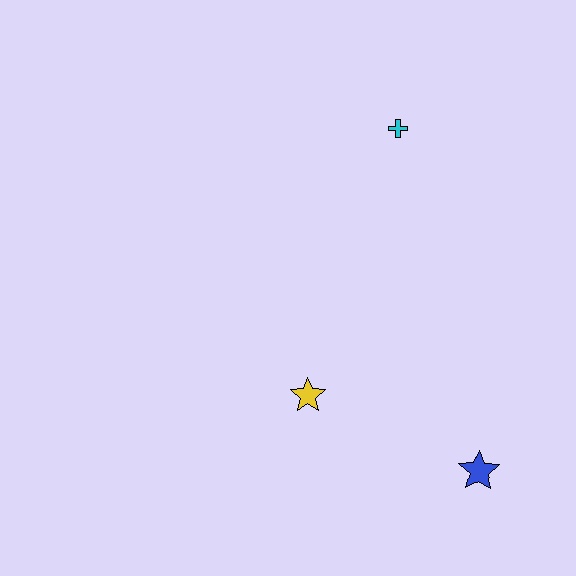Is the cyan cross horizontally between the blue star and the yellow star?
Yes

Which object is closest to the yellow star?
The blue star is closest to the yellow star.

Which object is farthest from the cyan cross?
The blue star is farthest from the cyan cross.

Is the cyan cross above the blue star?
Yes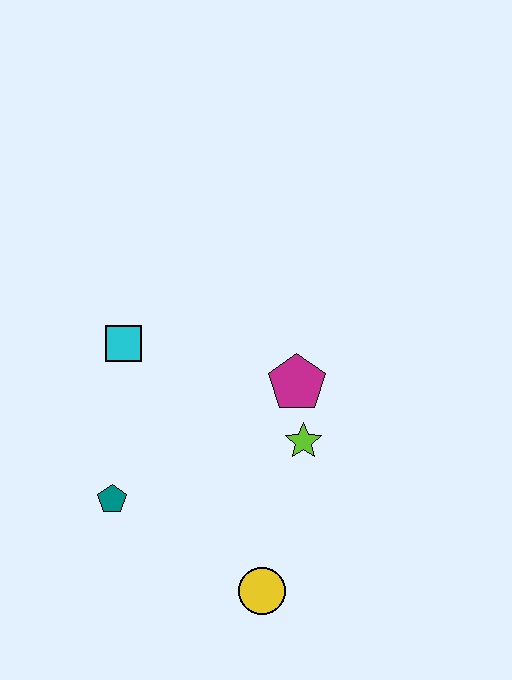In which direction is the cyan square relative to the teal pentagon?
The cyan square is above the teal pentagon.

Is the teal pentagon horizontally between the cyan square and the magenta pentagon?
No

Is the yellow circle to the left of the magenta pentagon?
Yes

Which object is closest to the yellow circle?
The lime star is closest to the yellow circle.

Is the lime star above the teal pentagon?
Yes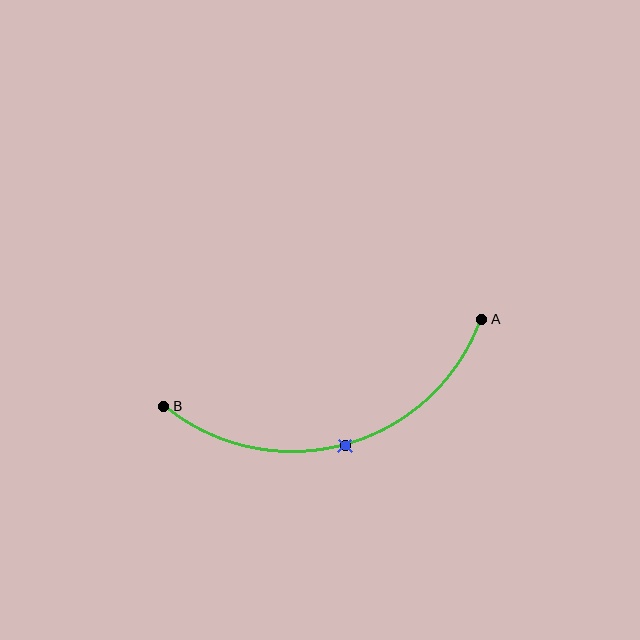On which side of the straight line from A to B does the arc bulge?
The arc bulges below the straight line connecting A and B.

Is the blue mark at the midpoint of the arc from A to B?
Yes. The blue mark lies on the arc at equal arc-length from both A and B — it is the arc midpoint.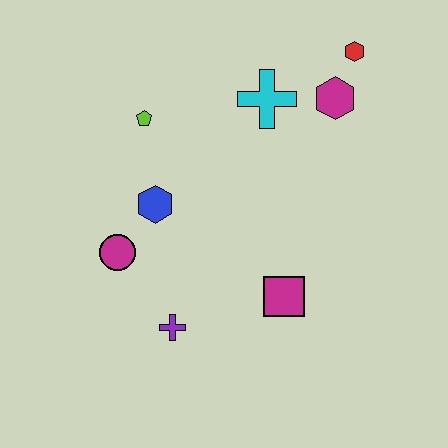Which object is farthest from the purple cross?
The red hexagon is farthest from the purple cross.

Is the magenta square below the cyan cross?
Yes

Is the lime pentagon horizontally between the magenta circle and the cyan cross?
Yes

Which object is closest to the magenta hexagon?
The red hexagon is closest to the magenta hexagon.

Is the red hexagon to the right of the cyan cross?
Yes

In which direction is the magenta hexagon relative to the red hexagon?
The magenta hexagon is below the red hexagon.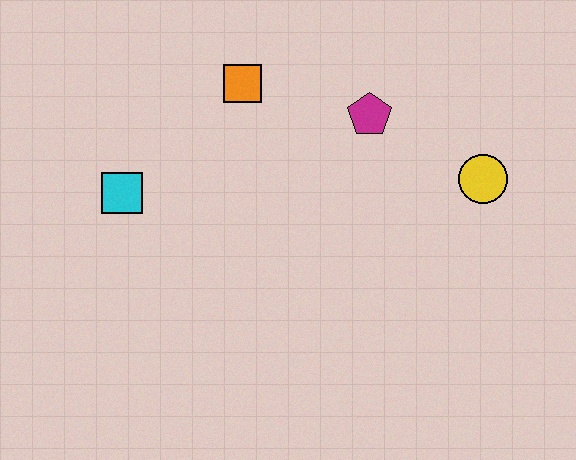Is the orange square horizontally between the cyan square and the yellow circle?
Yes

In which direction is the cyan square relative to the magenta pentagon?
The cyan square is to the left of the magenta pentagon.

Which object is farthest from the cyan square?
The yellow circle is farthest from the cyan square.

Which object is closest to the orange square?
The magenta pentagon is closest to the orange square.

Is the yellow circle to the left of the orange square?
No